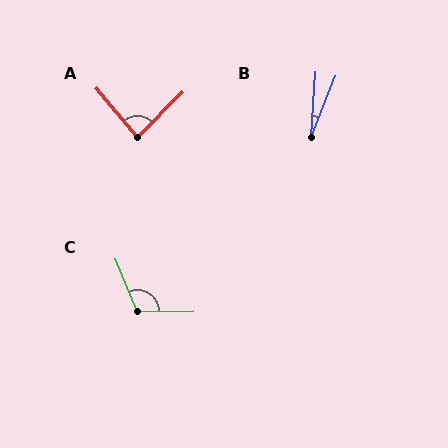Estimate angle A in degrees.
Approximately 86 degrees.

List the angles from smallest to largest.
B (18°), A (86°), C (111°).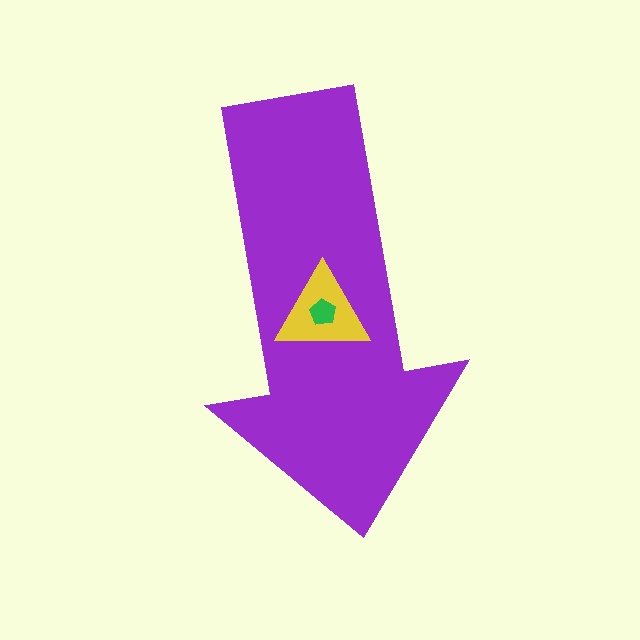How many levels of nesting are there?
3.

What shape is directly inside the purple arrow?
The yellow triangle.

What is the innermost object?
The green pentagon.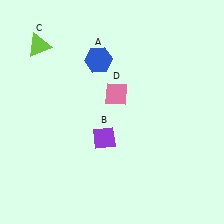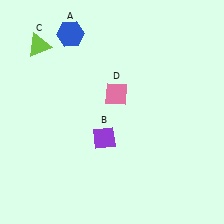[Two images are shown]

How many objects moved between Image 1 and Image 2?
1 object moved between the two images.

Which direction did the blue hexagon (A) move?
The blue hexagon (A) moved left.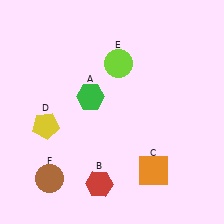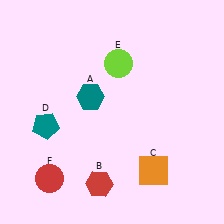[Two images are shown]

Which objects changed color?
A changed from green to teal. D changed from yellow to teal. F changed from brown to red.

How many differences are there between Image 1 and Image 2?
There are 3 differences between the two images.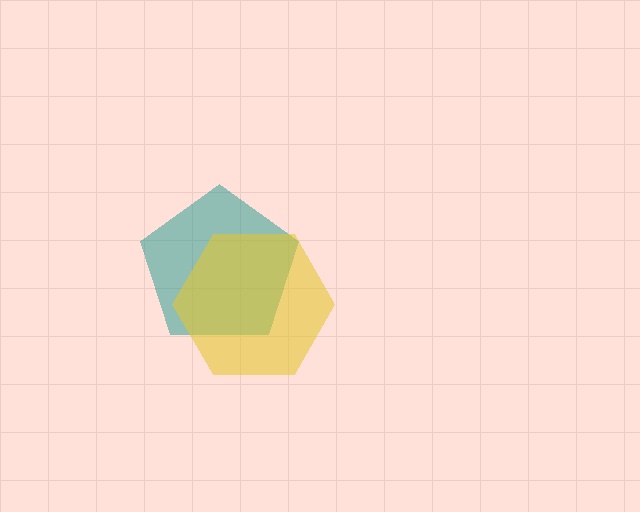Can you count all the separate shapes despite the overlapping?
Yes, there are 2 separate shapes.